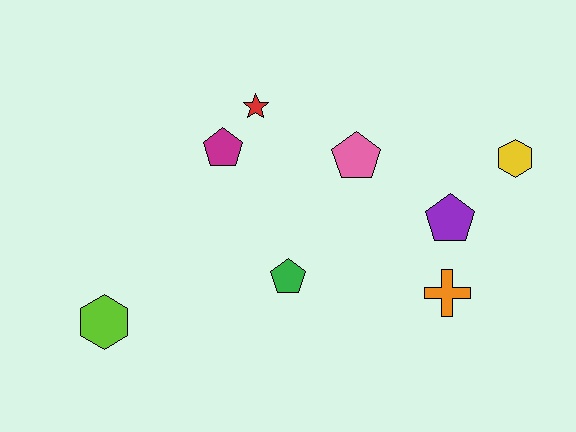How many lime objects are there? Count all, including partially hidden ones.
There is 1 lime object.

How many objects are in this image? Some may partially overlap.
There are 8 objects.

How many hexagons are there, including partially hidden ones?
There are 2 hexagons.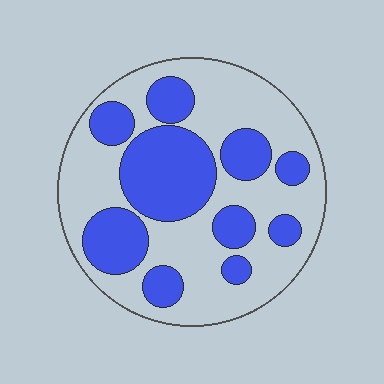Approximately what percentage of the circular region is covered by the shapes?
Approximately 40%.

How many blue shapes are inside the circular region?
10.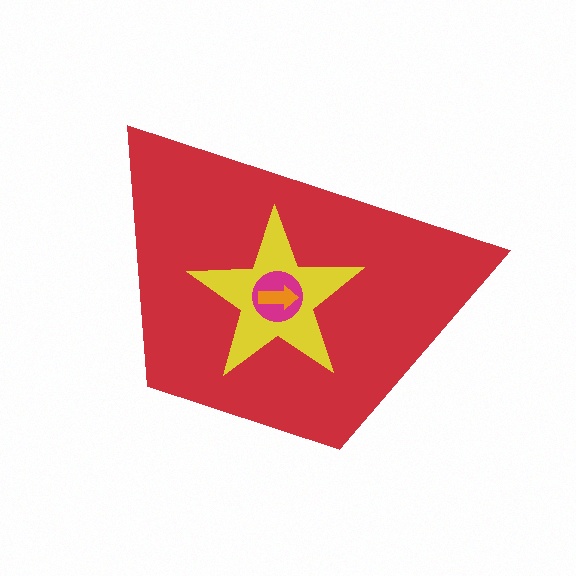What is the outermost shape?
The red trapezoid.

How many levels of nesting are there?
4.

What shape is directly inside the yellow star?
The magenta circle.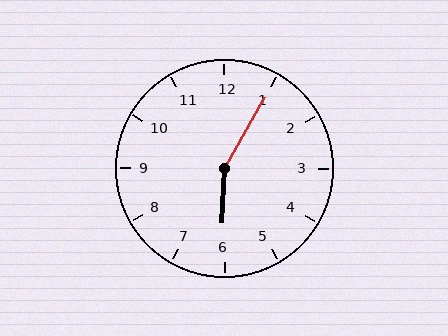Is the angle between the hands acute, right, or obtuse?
It is obtuse.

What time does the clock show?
6:05.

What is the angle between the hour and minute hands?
Approximately 152 degrees.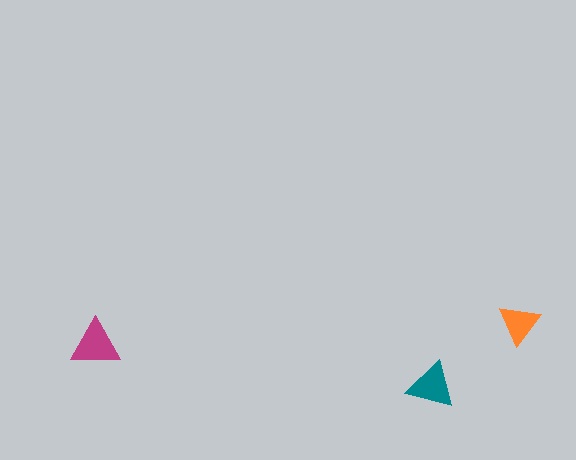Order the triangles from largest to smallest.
the magenta one, the teal one, the orange one.